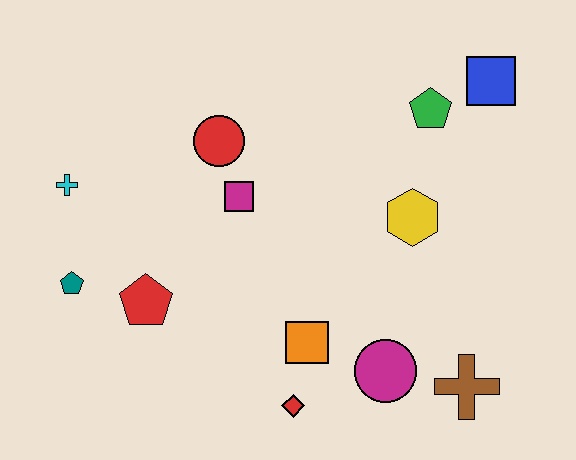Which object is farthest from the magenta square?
The brown cross is farthest from the magenta square.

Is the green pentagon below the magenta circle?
No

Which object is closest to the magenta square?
The red circle is closest to the magenta square.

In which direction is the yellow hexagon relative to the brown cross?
The yellow hexagon is above the brown cross.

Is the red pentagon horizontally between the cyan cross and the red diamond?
Yes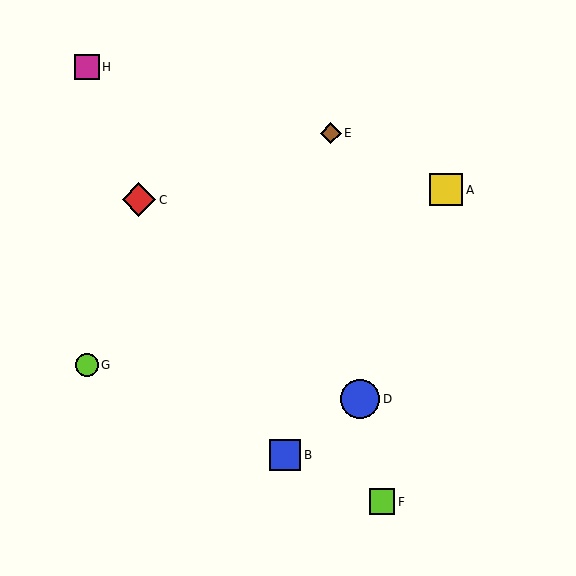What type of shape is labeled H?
Shape H is a magenta square.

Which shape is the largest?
The blue circle (labeled D) is the largest.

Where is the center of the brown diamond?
The center of the brown diamond is at (331, 133).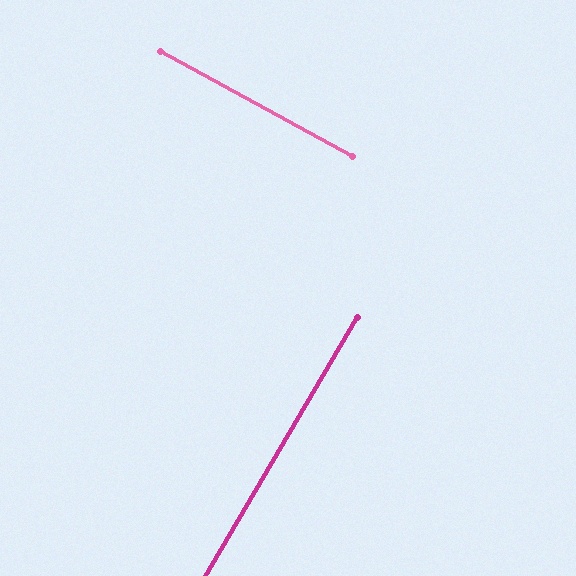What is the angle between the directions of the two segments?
Approximately 88 degrees.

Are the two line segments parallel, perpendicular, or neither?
Perpendicular — they meet at approximately 88°.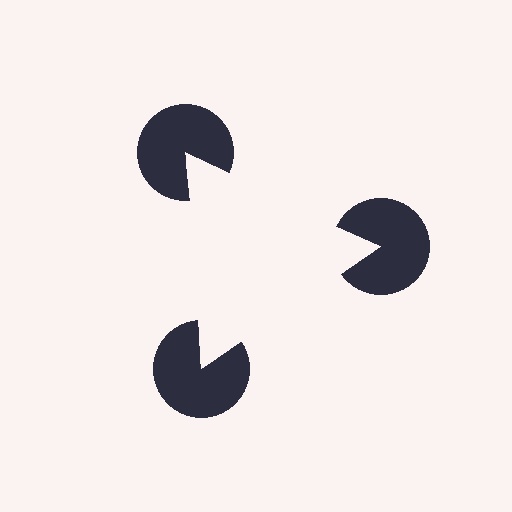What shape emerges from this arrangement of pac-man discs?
An illusory triangle — its edges are inferred from the aligned wedge cuts in the pac-man discs, not physically drawn.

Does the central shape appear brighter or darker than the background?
It typically appears slightly brighter than the background, even though no actual brightness change is drawn.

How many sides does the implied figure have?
3 sides.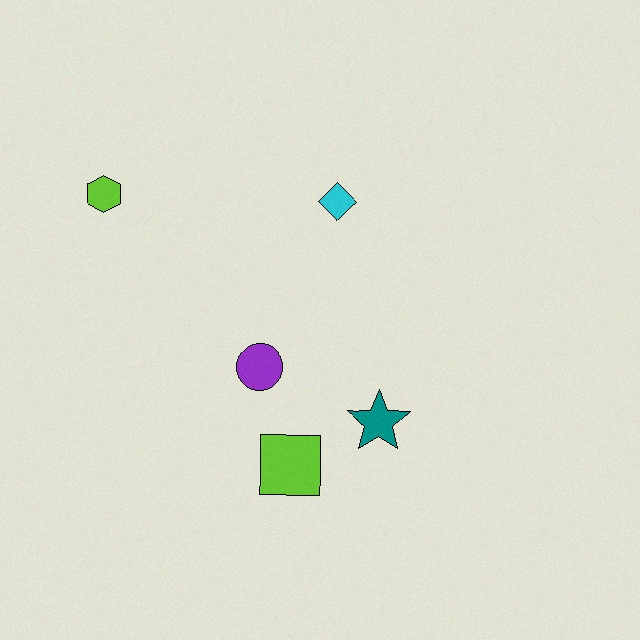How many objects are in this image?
There are 5 objects.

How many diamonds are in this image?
There is 1 diamond.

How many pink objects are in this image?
There are no pink objects.